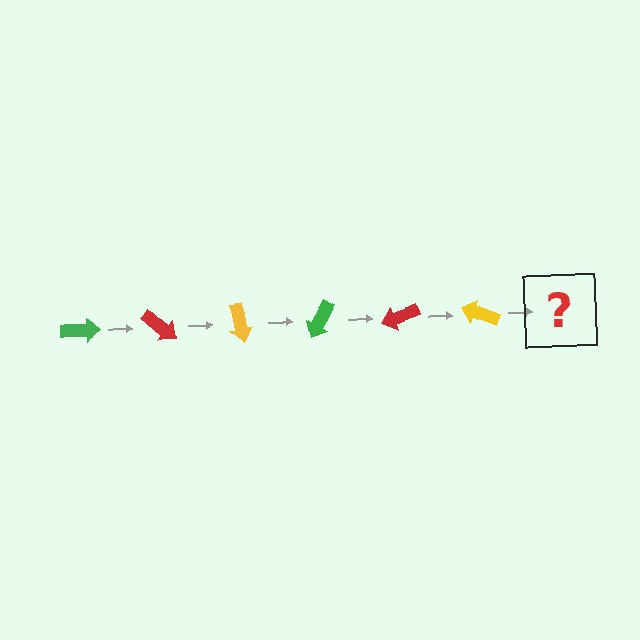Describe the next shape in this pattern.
It should be a green arrow, rotated 240 degrees from the start.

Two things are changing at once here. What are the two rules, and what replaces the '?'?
The two rules are that it rotates 40 degrees each step and the color cycles through green, red, and yellow. The '?' should be a green arrow, rotated 240 degrees from the start.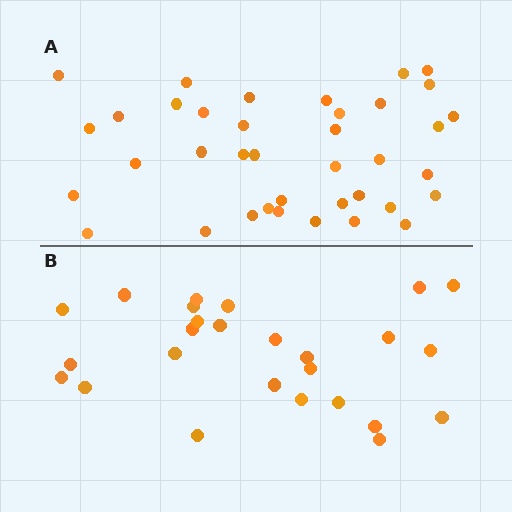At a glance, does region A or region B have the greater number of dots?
Region A (the top region) has more dots.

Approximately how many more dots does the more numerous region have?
Region A has roughly 12 or so more dots than region B.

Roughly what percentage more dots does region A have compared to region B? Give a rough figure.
About 45% more.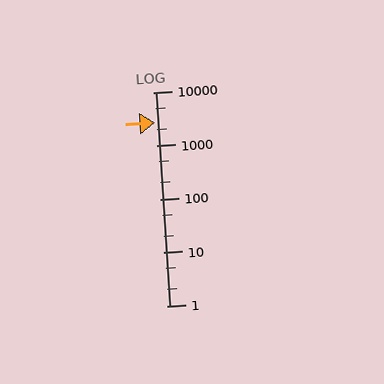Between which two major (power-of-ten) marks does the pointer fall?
The pointer is between 1000 and 10000.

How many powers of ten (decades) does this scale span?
The scale spans 4 decades, from 1 to 10000.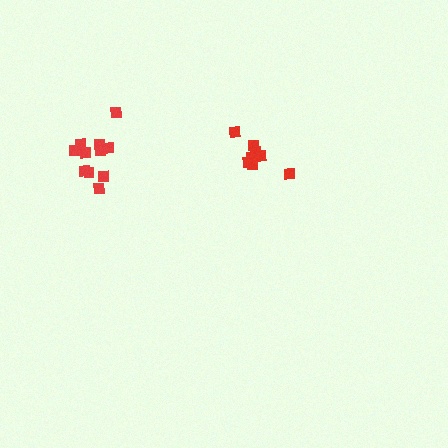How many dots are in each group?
Group 1: 8 dots, Group 2: 11 dots (19 total).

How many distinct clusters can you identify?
There are 2 distinct clusters.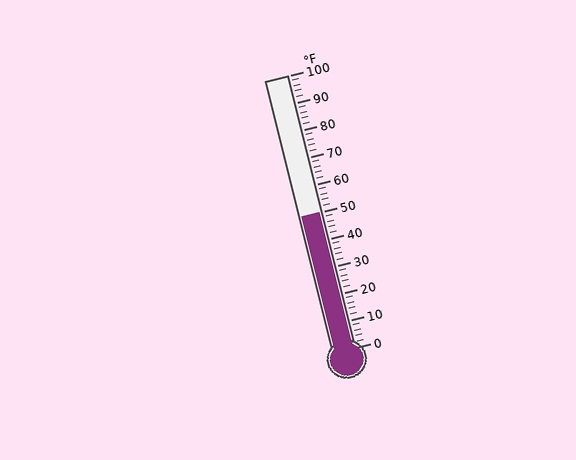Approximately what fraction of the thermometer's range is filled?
The thermometer is filled to approximately 50% of its range.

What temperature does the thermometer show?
The thermometer shows approximately 50°F.